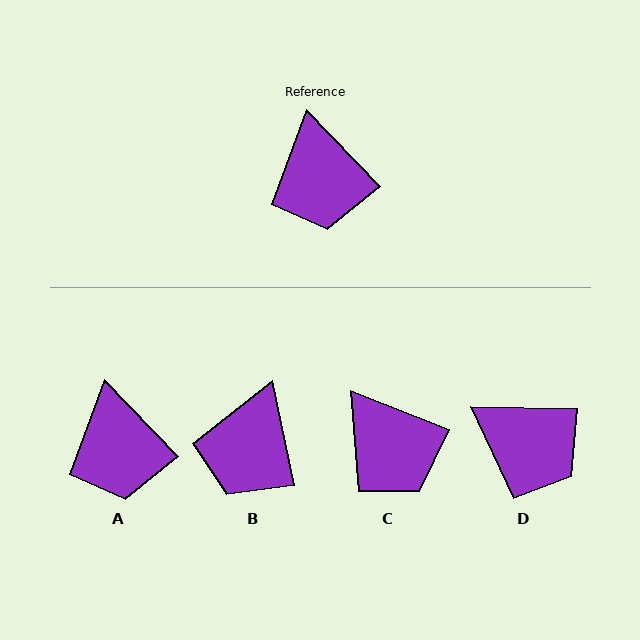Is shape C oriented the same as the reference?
No, it is off by about 25 degrees.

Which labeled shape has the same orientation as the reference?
A.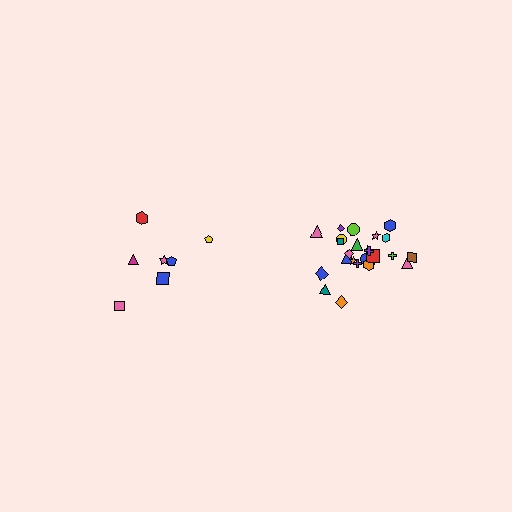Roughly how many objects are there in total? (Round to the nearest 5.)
Roughly 30 objects in total.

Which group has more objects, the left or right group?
The right group.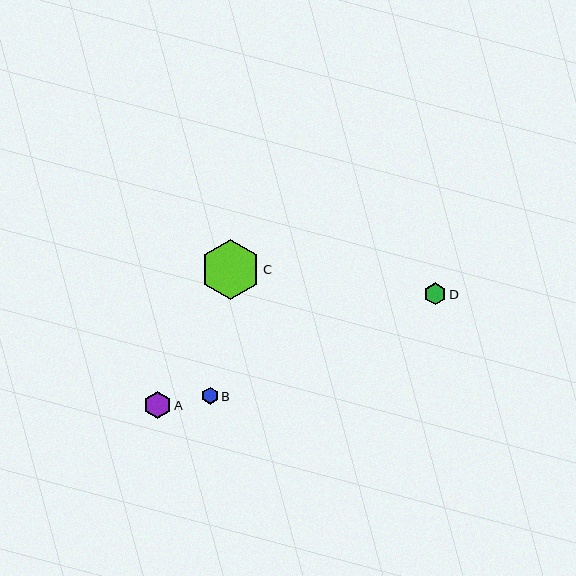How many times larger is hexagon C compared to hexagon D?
Hexagon C is approximately 2.7 times the size of hexagon D.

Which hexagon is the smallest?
Hexagon B is the smallest with a size of approximately 17 pixels.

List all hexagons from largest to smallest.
From largest to smallest: C, A, D, B.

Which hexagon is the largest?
Hexagon C is the largest with a size of approximately 60 pixels.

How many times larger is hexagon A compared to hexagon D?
Hexagon A is approximately 1.2 times the size of hexagon D.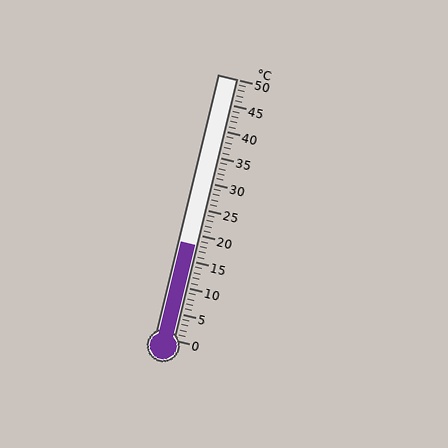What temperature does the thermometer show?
The thermometer shows approximately 18°C.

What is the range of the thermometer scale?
The thermometer scale ranges from 0°C to 50°C.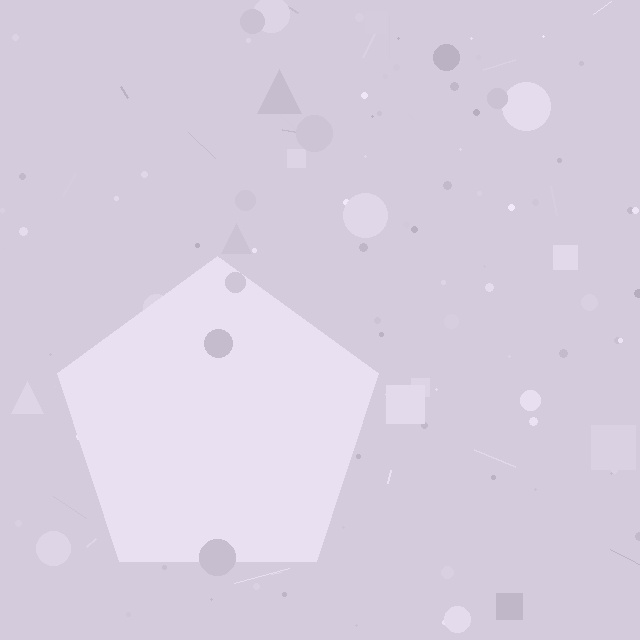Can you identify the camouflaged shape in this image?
The camouflaged shape is a pentagon.